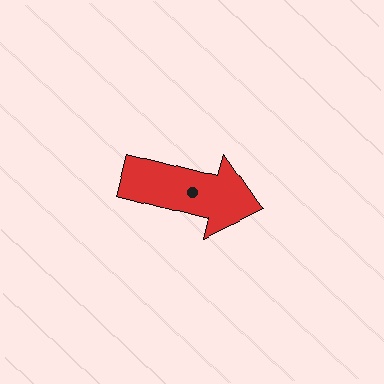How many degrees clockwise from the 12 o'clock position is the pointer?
Approximately 105 degrees.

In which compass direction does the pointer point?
East.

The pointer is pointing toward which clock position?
Roughly 3 o'clock.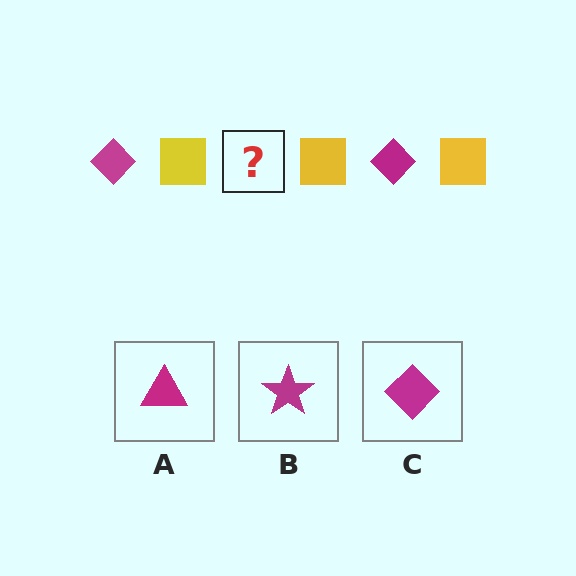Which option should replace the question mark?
Option C.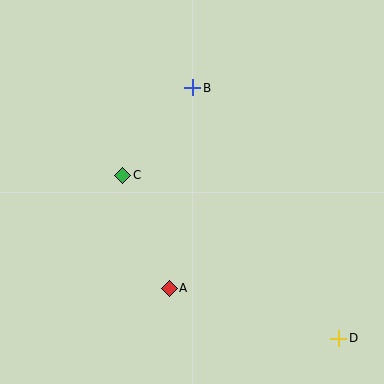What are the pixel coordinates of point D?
Point D is at (339, 338).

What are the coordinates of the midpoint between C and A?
The midpoint between C and A is at (146, 232).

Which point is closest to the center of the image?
Point C at (123, 175) is closest to the center.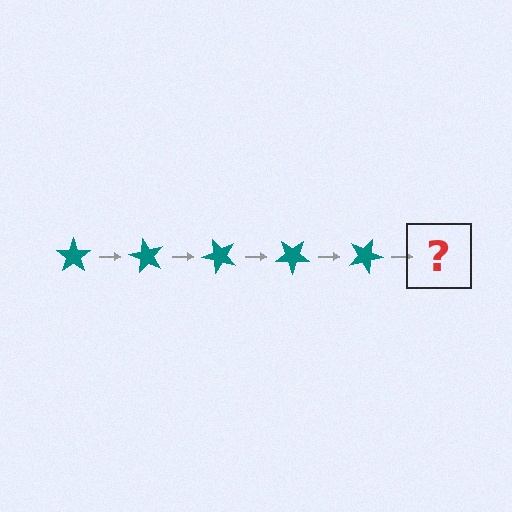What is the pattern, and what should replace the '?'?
The pattern is that the star rotates 60 degrees each step. The '?' should be a teal star rotated 300 degrees.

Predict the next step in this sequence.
The next step is a teal star rotated 300 degrees.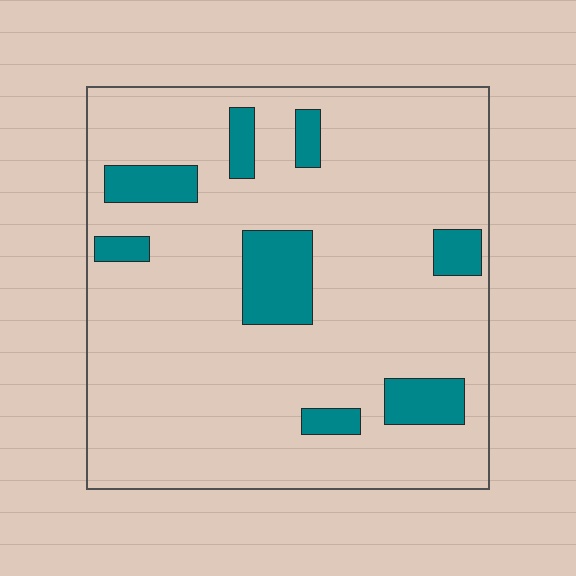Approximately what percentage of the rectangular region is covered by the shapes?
Approximately 15%.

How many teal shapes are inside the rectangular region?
8.